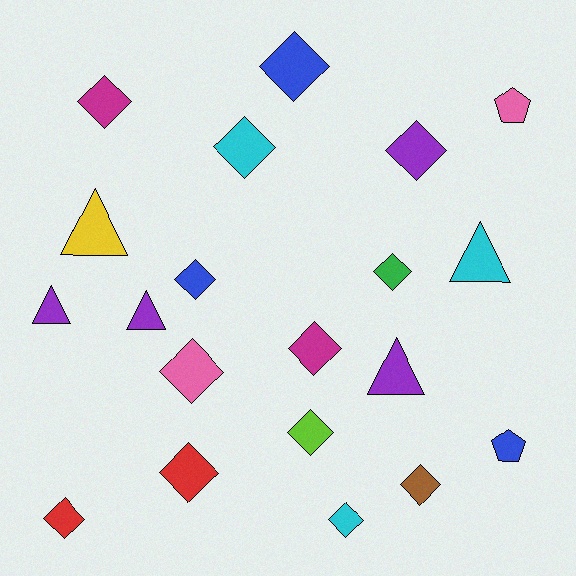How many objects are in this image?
There are 20 objects.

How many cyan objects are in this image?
There are 3 cyan objects.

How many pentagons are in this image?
There are 2 pentagons.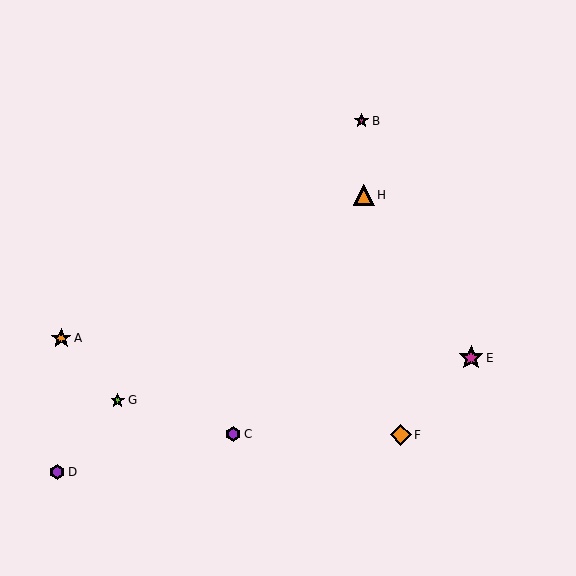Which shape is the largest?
The magenta star (labeled E) is the largest.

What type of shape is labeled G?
Shape G is a lime star.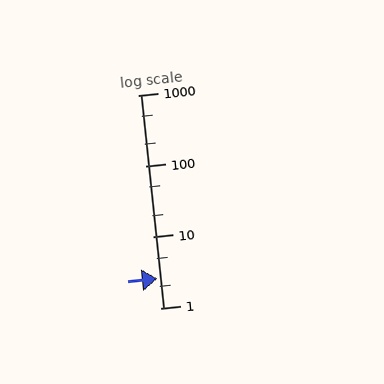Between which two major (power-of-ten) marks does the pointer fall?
The pointer is between 1 and 10.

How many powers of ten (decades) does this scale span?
The scale spans 3 decades, from 1 to 1000.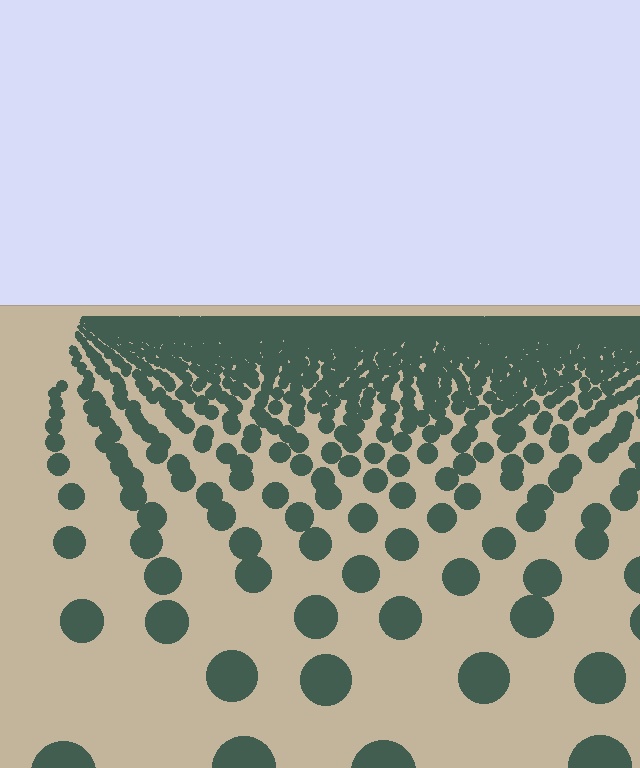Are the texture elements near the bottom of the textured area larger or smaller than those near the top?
Larger. Near the bottom, elements are closer to the viewer and appear at a bigger on-screen size.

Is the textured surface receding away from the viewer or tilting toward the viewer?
The surface is receding away from the viewer. Texture elements get smaller and denser toward the top.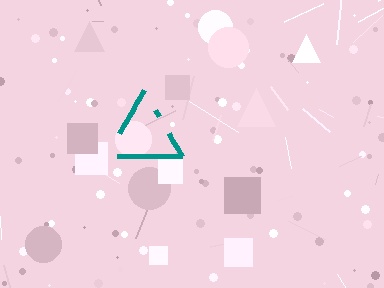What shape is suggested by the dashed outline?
The dashed outline suggests a triangle.